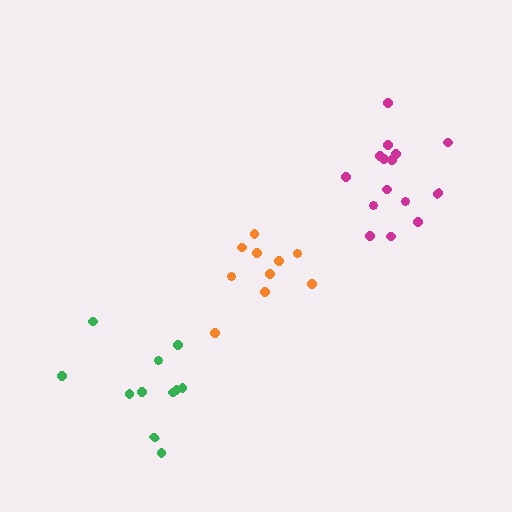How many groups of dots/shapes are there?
There are 3 groups.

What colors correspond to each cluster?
The clusters are colored: green, orange, magenta.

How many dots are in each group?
Group 1: 11 dots, Group 2: 10 dots, Group 3: 15 dots (36 total).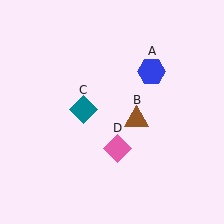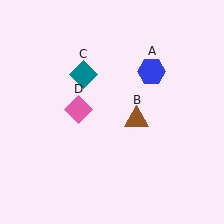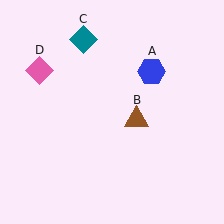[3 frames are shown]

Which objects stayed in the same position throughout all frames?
Blue hexagon (object A) and brown triangle (object B) remained stationary.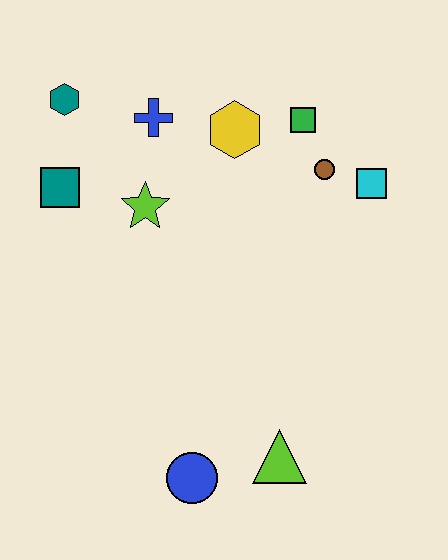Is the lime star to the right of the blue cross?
No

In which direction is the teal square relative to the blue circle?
The teal square is above the blue circle.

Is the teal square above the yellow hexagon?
No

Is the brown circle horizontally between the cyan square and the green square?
Yes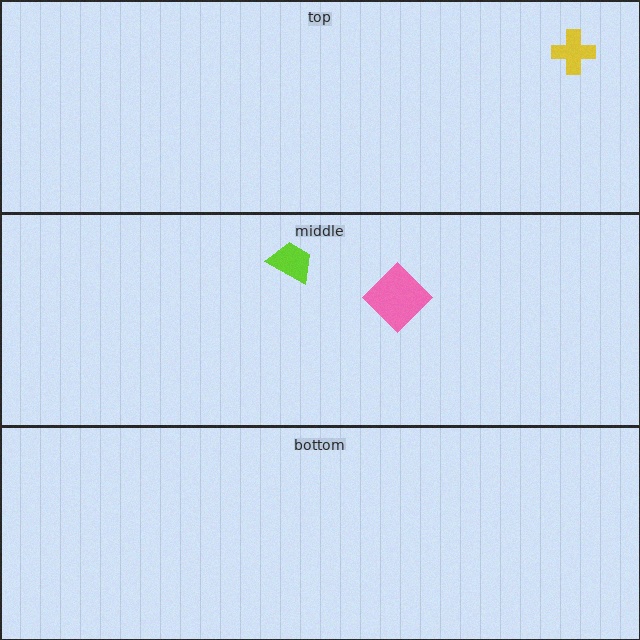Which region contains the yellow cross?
The top region.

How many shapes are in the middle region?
2.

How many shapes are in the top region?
1.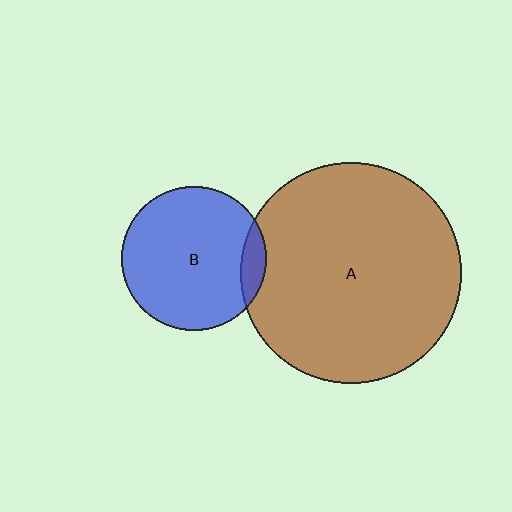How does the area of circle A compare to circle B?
Approximately 2.3 times.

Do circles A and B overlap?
Yes.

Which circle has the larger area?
Circle A (brown).